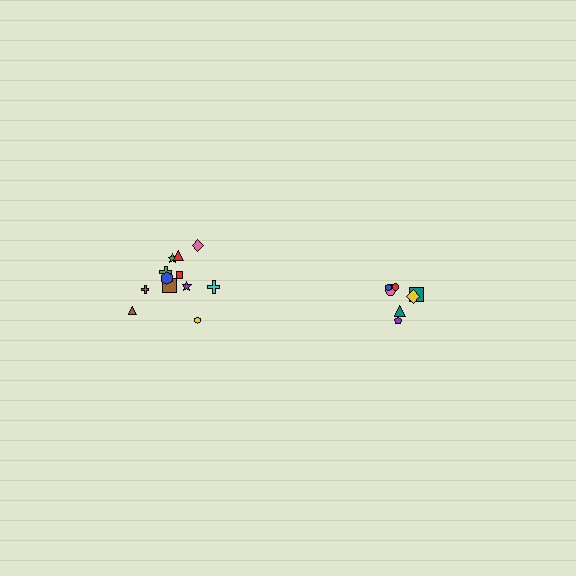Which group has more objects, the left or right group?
The left group.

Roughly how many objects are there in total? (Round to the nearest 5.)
Roughly 20 objects in total.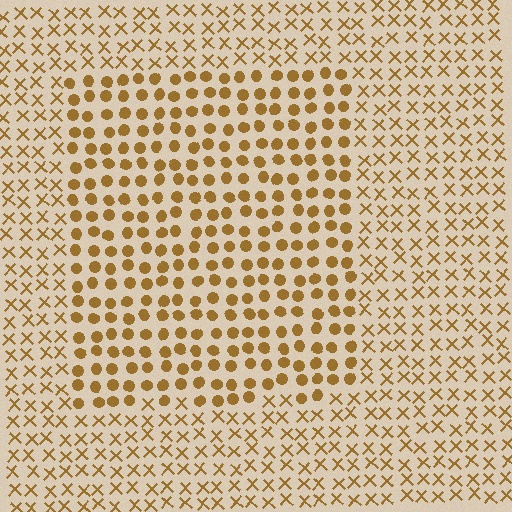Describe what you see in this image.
The image is filled with small brown elements arranged in a uniform grid. A rectangle-shaped region contains circles, while the surrounding area contains X marks. The boundary is defined purely by the change in element shape.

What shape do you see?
I see a rectangle.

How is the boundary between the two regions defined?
The boundary is defined by a change in element shape: circles inside vs. X marks outside. All elements share the same color and spacing.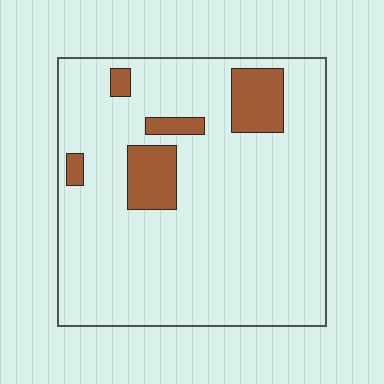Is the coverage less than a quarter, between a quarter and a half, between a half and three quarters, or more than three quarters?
Less than a quarter.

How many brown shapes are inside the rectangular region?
5.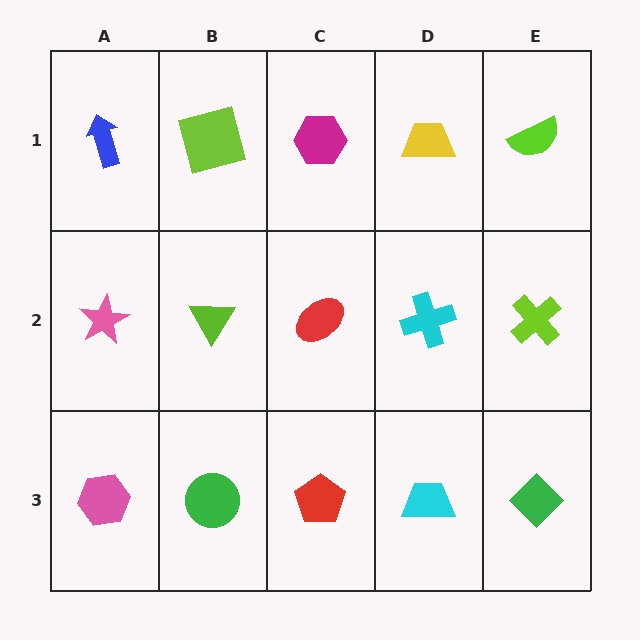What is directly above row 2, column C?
A magenta hexagon.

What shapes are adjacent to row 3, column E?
A lime cross (row 2, column E), a cyan trapezoid (row 3, column D).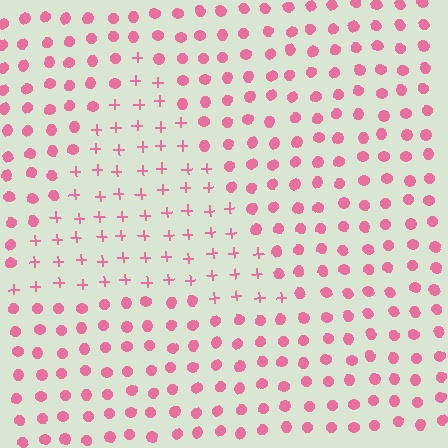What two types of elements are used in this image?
The image uses plus signs inside the triangle region and circles outside it.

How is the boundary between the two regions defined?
The boundary is defined by a change in element shape: plus signs inside vs. circles outside. All elements share the same color and spacing.